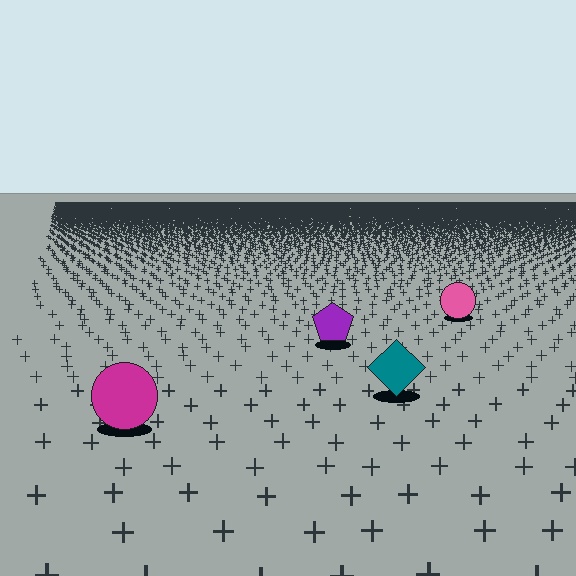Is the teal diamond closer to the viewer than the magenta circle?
No. The magenta circle is closer — you can tell from the texture gradient: the ground texture is coarser near it.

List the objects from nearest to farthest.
From nearest to farthest: the magenta circle, the teal diamond, the purple pentagon, the pink circle.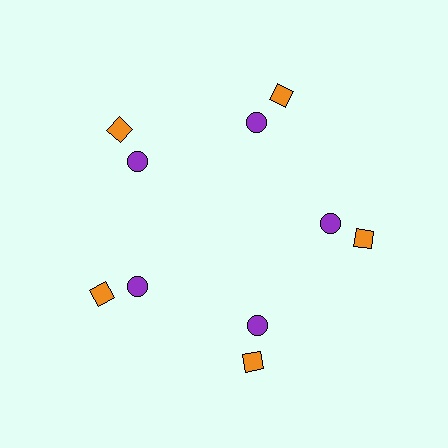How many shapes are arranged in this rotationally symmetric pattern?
There are 10 shapes, arranged in 5 groups of 2.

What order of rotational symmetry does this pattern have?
This pattern has 5-fold rotational symmetry.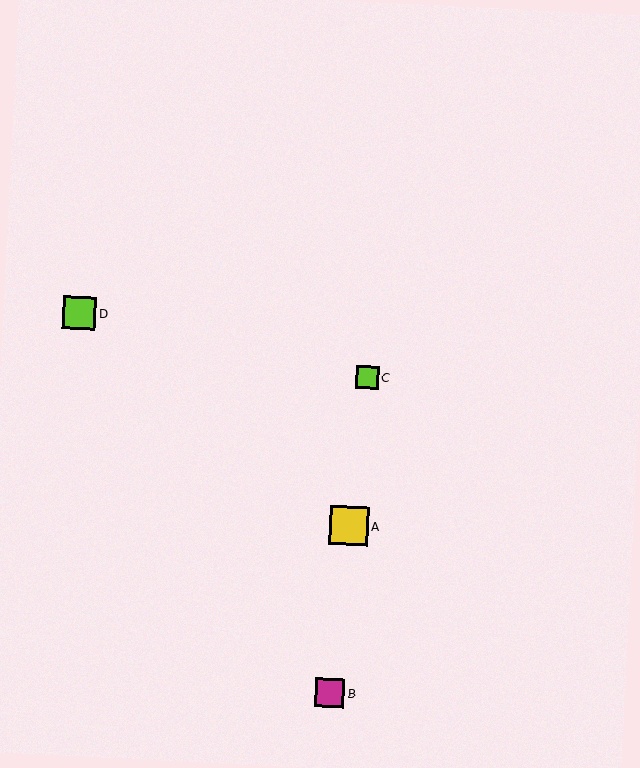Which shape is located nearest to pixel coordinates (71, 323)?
The lime square (labeled D) at (79, 313) is nearest to that location.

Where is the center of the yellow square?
The center of the yellow square is at (349, 526).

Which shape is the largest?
The yellow square (labeled A) is the largest.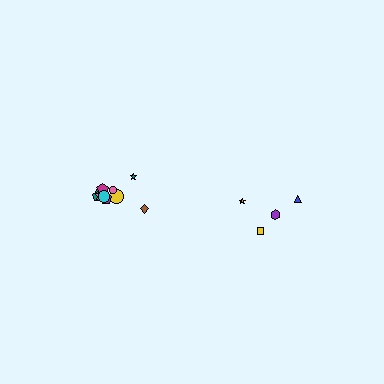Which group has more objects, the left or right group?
The left group.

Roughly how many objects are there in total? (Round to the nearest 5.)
Roughly 15 objects in total.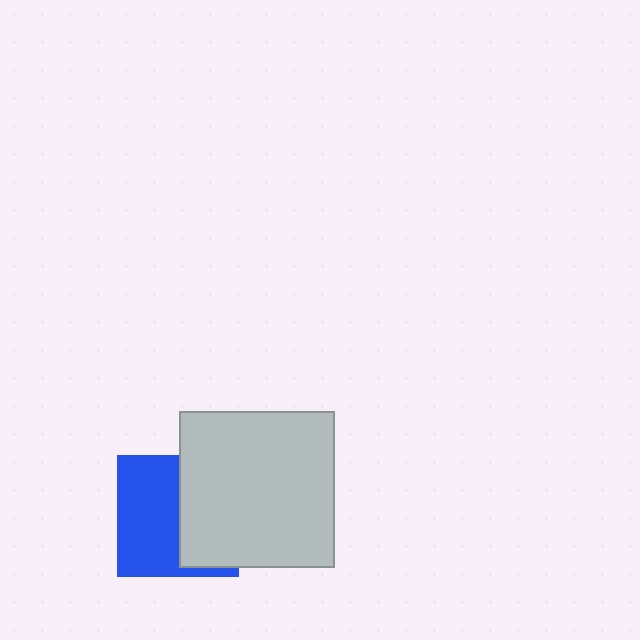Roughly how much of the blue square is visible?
About half of it is visible (roughly 55%).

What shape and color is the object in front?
The object in front is a light gray square.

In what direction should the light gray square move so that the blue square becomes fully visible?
The light gray square should move right. That is the shortest direction to clear the overlap and leave the blue square fully visible.